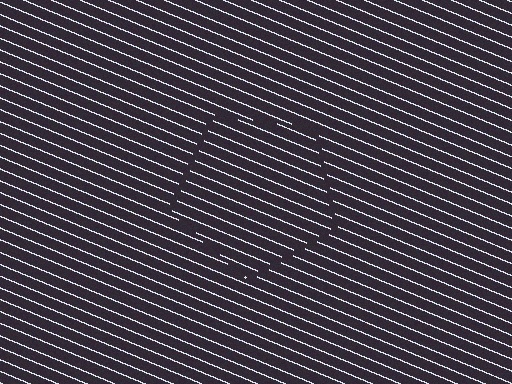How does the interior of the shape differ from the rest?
The interior of the shape contains the same grating, shifted by half a period — the contour is defined by the phase discontinuity where line-ends from the inner and outer gratings abut.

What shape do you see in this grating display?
An illusory pentagon. The interior of the shape contains the same grating, shifted by half a period — the contour is defined by the phase discontinuity where line-ends from the inner and outer gratings abut.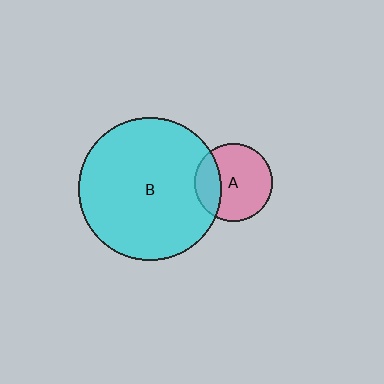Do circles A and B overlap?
Yes.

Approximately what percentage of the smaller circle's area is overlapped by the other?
Approximately 25%.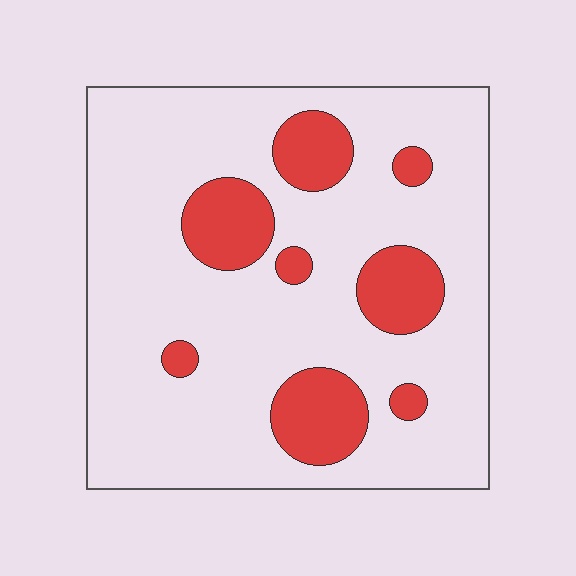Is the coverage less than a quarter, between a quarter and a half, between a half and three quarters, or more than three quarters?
Less than a quarter.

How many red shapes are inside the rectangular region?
8.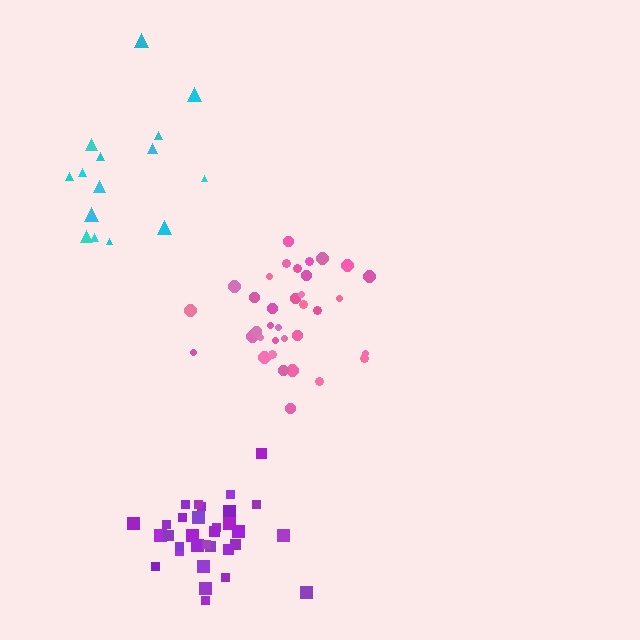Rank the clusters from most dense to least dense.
purple, pink, cyan.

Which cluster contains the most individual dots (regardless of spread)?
Pink (35).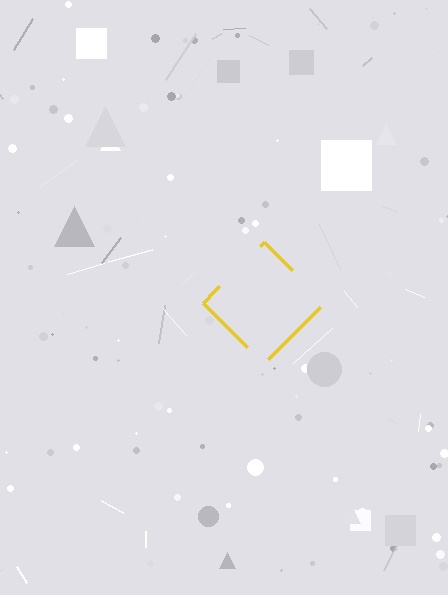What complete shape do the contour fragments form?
The contour fragments form a diamond.